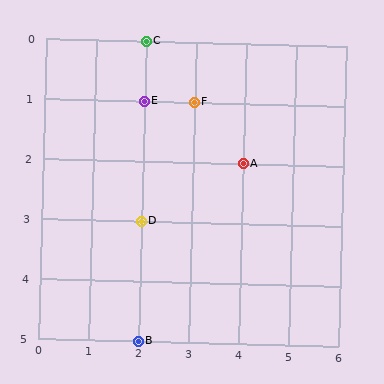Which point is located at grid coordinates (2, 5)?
Point B is at (2, 5).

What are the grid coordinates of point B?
Point B is at grid coordinates (2, 5).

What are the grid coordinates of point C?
Point C is at grid coordinates (2, 0).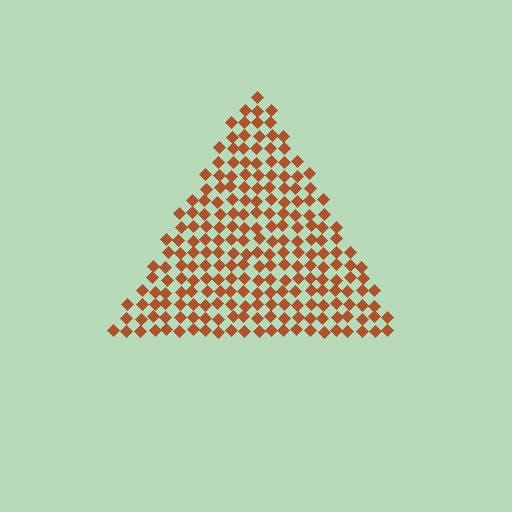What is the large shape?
The large shape is a triangle.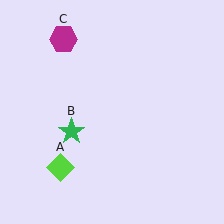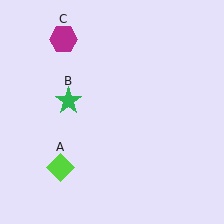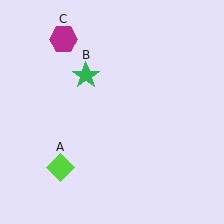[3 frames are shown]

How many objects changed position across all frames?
1 object changed position: green star (object B).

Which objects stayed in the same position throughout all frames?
Lime diamond (object A) and magenta hexagon (object C) remained stationary.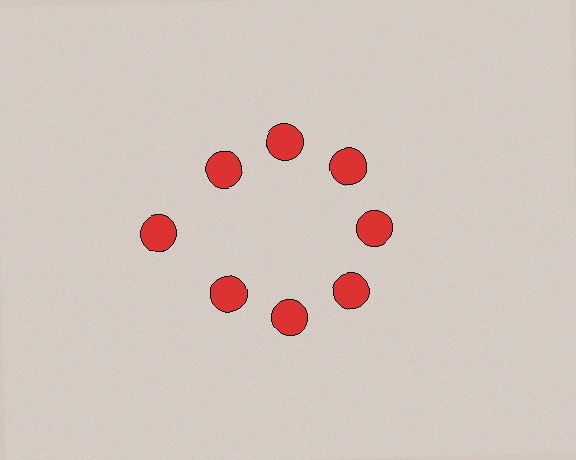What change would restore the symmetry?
The symmetry would be restored by moving it inward, back onto the ring so that all 8 circles sit at equal angles and equal distance from the center.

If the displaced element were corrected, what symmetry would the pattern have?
It would have 8-fold rotational symmetry — the pattern would map onto itself every 45 degrees.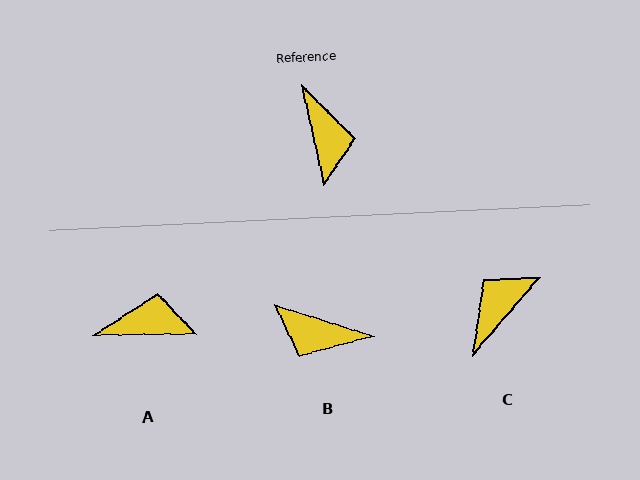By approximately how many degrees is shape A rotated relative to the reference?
Approximately 78 degrees counter-clockwise.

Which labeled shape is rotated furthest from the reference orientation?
C, about 127 degrees away.